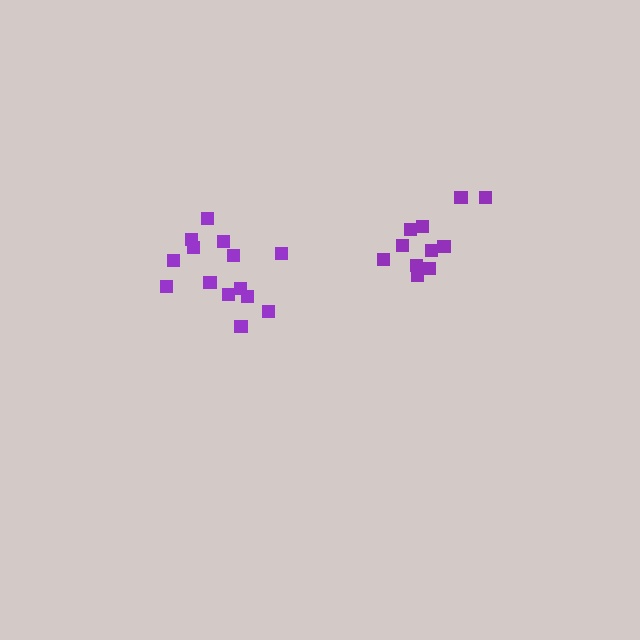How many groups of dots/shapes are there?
There are 2 groups.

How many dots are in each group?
Group 1: 12 dots, Group 2: 14 dots (26 total).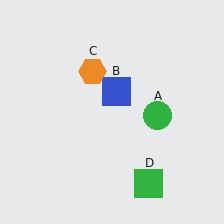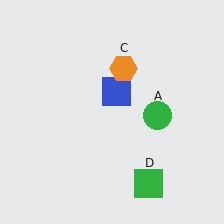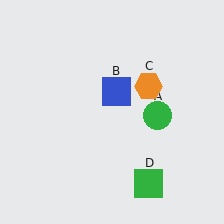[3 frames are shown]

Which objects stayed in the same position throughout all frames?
Green circle (object A) and blue square (object B) and green square (object D) remained stationary.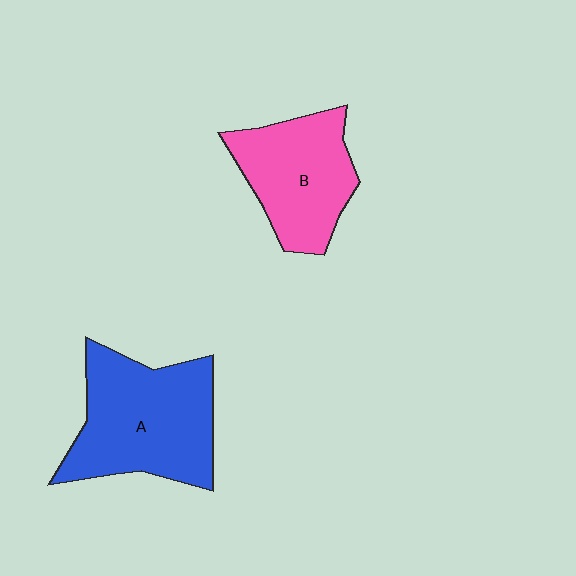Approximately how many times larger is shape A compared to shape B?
Approximately 1.3 times.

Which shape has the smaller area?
Shape B (pink).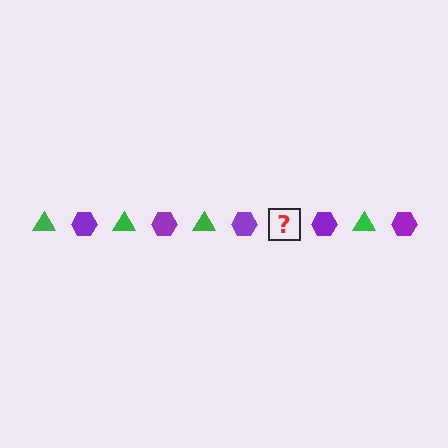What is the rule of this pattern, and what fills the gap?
The rule is that the pattern alternates between green triangle and purple hexagon. The gap should be filled with a green triangle.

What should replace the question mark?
The question mark should be replaced with a green triangle.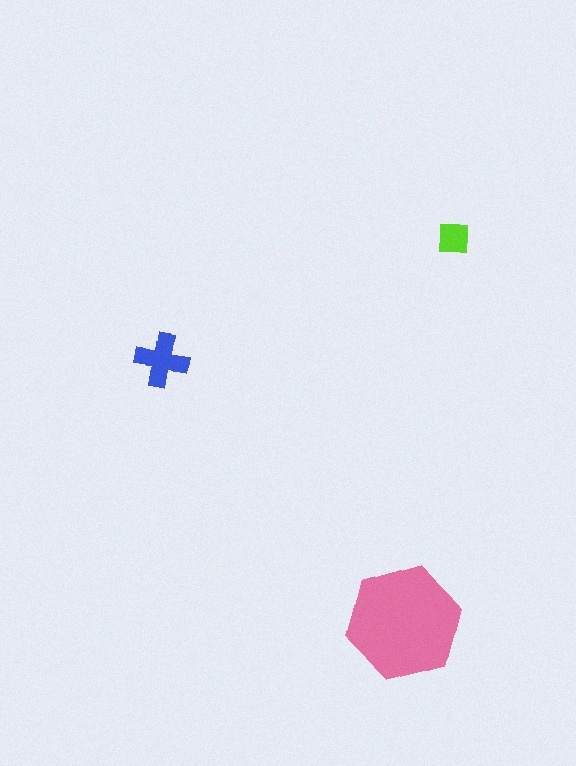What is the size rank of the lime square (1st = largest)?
3rd.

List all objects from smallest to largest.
The lime square, the blue cross, the pink hexagon.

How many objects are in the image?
There are 3 objects in the image.